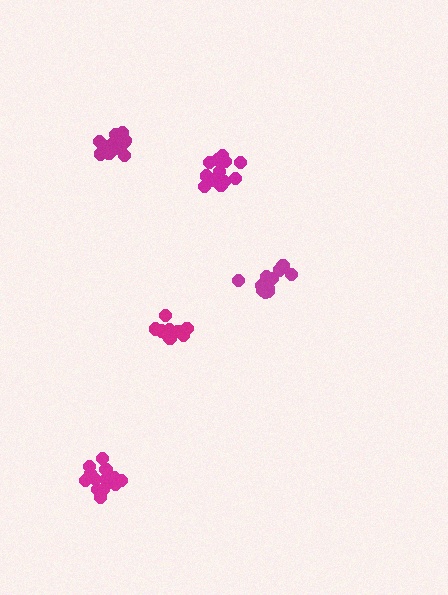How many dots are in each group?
Group 1: 12 dots, Group 2: 11 dots, Group 3: 12 dots, Group 4: 15 dots, Group 5: 15 dots (65 total).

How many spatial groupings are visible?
There are 5 spatial groupings.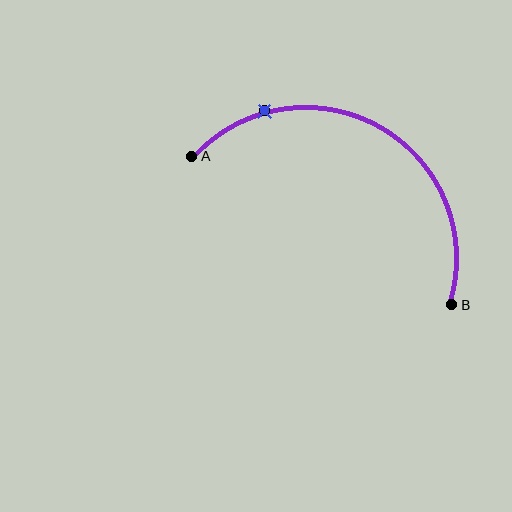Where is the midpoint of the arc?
The arc midpoint is the point on the curve farthest from the straight line joining A and B. It sits above that line.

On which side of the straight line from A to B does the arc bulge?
The arc bulges above the straight line connecting A and B.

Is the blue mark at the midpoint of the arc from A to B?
No. The blue mark lies on the arc but is closer to endpoint A. The arc midpoint would be at the point on the curve equidistant along the arc from both A and B.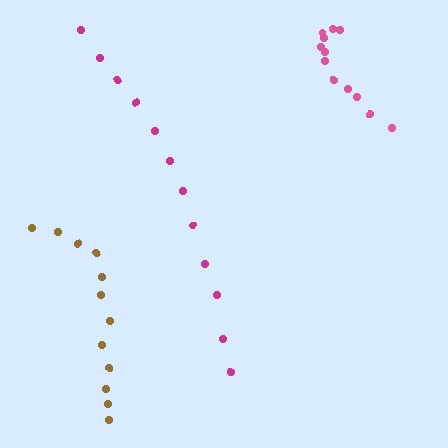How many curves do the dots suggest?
There are 3 distinct paths.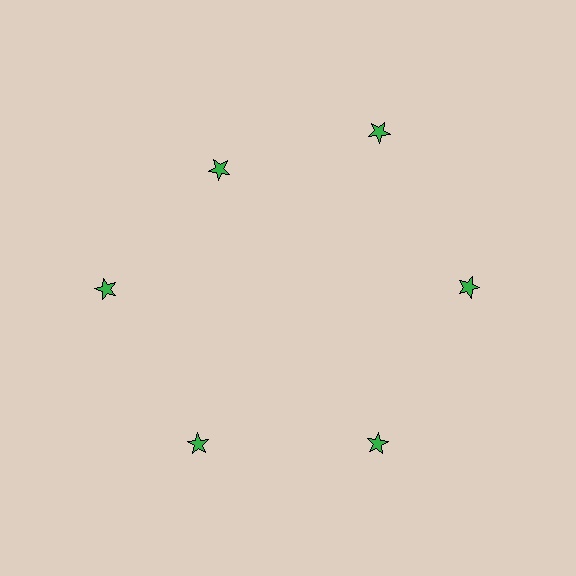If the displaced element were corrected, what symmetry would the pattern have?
It would have 6-fold rotational symmetry — the pattern would map onto itself every 60 degrees.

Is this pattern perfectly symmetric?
No. The 6 green stars are arranged in a ring, but one element near the 11 o'clock position is pulled inward toward the center, breaking the 6-fold rotational symmetry.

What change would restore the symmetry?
The symmetry would be restored by moving it outward, back onto the ring so that all 6 stars sit at equal angles and equal distance from the center.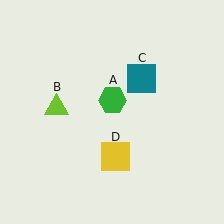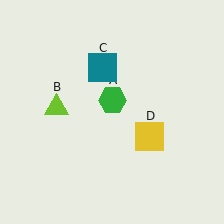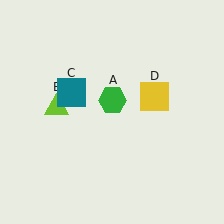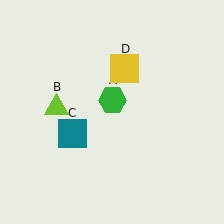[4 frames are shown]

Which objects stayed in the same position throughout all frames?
Green hexagon (object A) and lime triangle (object B) remained stationary.